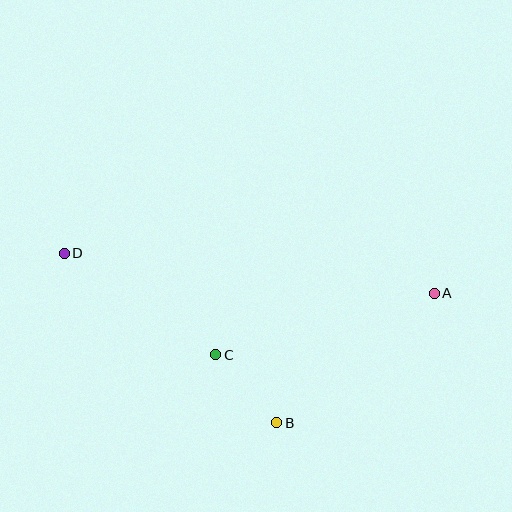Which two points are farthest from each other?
Points A and D are farthest from each other.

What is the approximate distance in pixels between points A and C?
The distance between A and C is approximately 227 pixels.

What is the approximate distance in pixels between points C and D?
The distance between C and D is approximately 182 pixels.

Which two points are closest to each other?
Points B and C are closest to each other.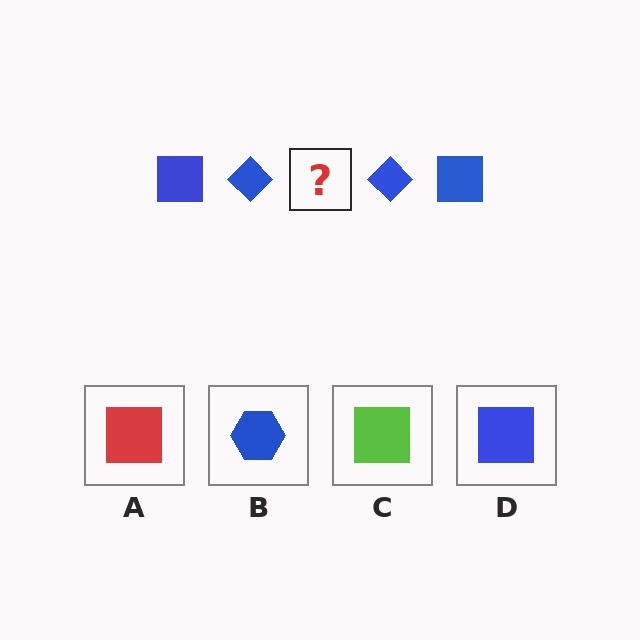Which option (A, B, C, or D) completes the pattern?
D.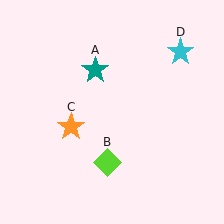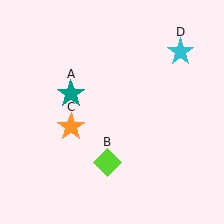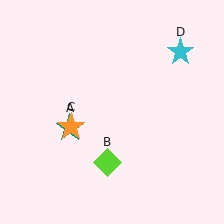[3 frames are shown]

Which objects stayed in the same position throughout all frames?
Lime diamond (object B) and orange star (object C) and cyan star (object D) remained stationary.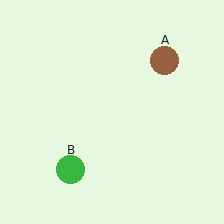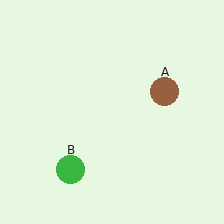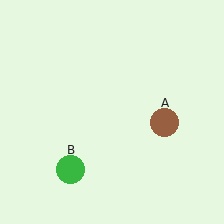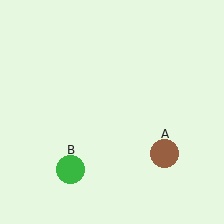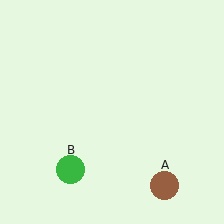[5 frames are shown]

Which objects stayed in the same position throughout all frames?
Green circle (object B) remained stationary.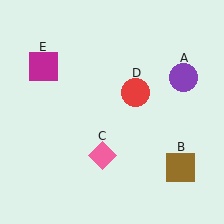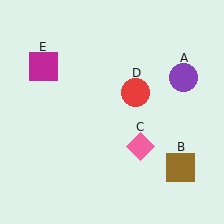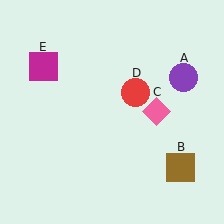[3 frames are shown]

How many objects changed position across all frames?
1 object changed position: pink diamond (object C).